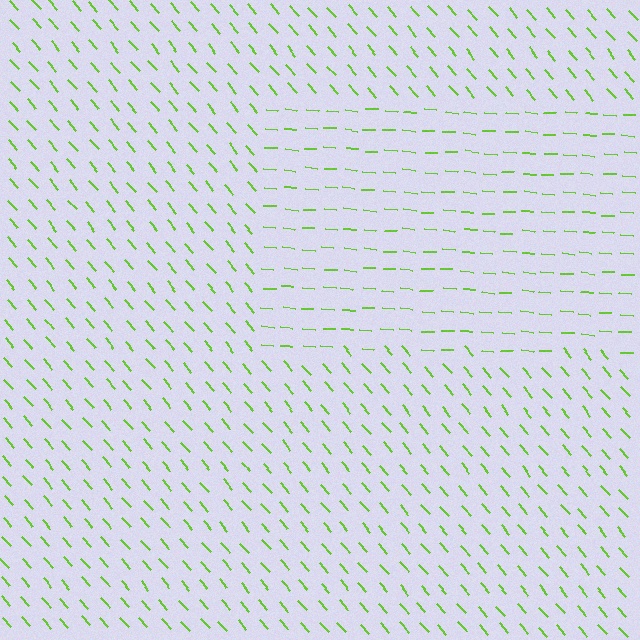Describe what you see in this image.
The image is filled with small lime line segments. A rectangle region in the image has lines oriented differently from the surrounding lines, creating a visible texture boundary.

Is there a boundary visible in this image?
Yes, there is a texture boundary formed by a change in line orientation.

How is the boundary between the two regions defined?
The boundary is defined purely by a change in line orientation (approximately 45 degrees difference). All lines are the same color and thickness.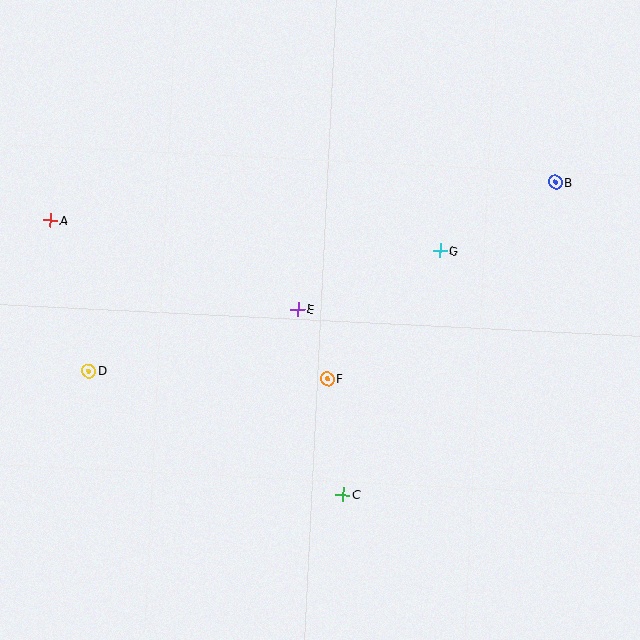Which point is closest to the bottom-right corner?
Point C is closest to the bottom-right corner.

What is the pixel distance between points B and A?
The distance between B and A is 506 pixels.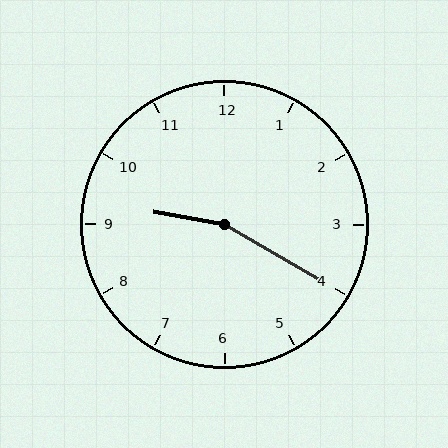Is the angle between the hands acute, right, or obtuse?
It is obtuse.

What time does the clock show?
9:20.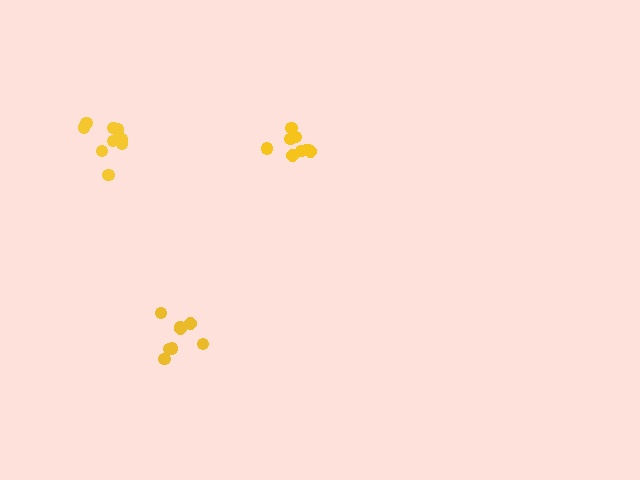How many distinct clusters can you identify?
There are 3 distinct clusters.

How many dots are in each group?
Group 1: 9 dots, Group 2: 8 dots, Group 3: 11 dots (28 total).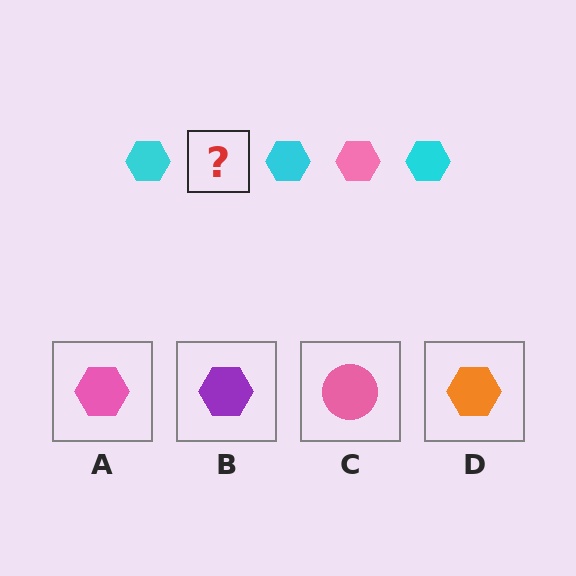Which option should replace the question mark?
Option A.